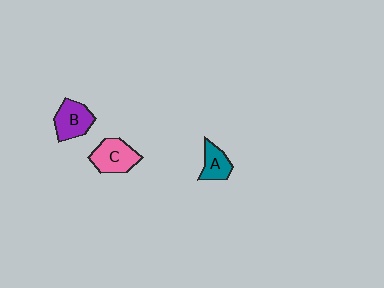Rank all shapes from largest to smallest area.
From largest to smallest: C (pink), B (purple), A (teal).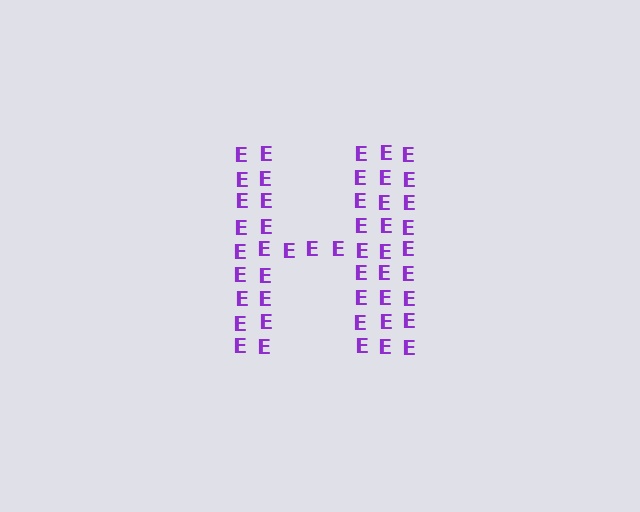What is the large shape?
The large shape is the letter H.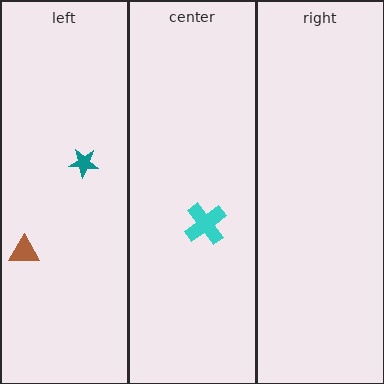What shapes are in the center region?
The cyan cross.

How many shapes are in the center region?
1.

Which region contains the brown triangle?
The left region.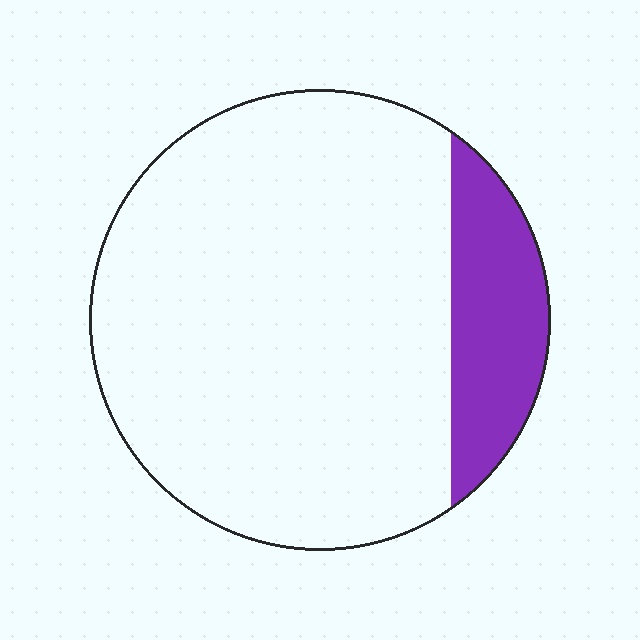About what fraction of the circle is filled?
About one sixth (1/6).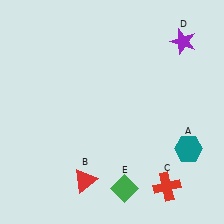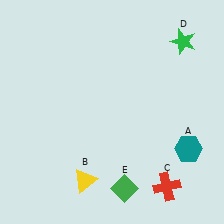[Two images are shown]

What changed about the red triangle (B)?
In Image 1, B is red. In Image 2, it changed to yellow.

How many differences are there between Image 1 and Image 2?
There are 2 differences between the two images.